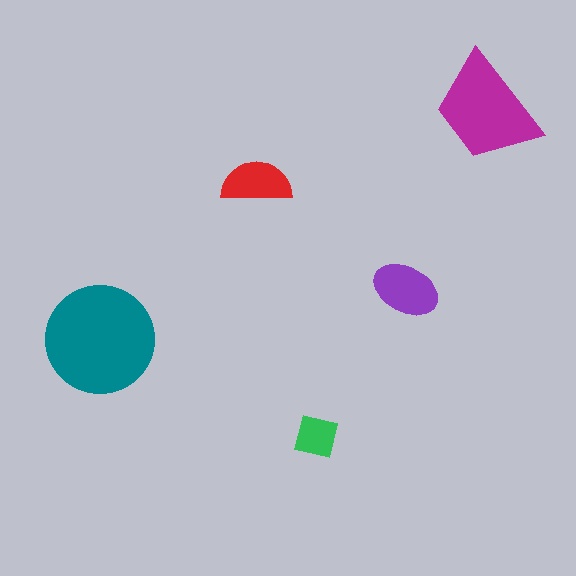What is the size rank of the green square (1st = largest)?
5th.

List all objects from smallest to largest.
The green square, the red semicircle, the purple ellipse, the magenta trapezoid, the teal circle.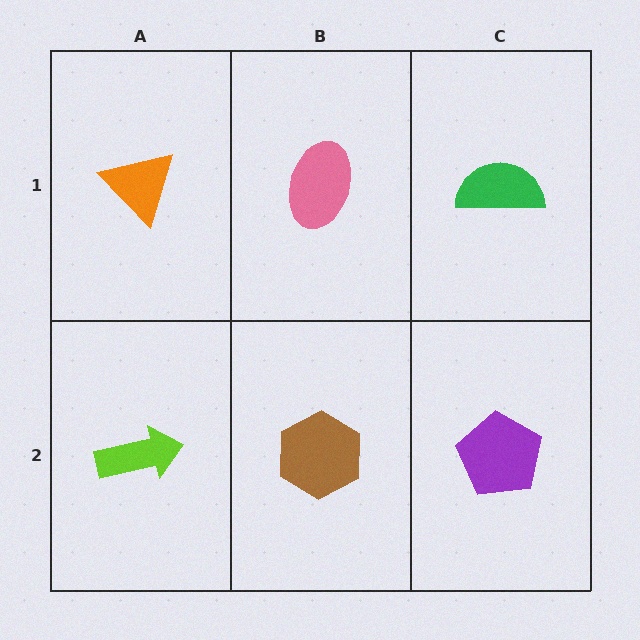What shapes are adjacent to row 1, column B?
A brown hexagon (row 2, column B), an orange triangle (row 1, column A), a green semicircle (row 1, column C).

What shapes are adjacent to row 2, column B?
A pink ellipse (row 1, column B), a lime arrow (row 2, column A), a purple pentagon (row 2, column C).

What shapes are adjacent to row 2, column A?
An orange triangle (row 1, column A), a brown hexagon (row 2, column B).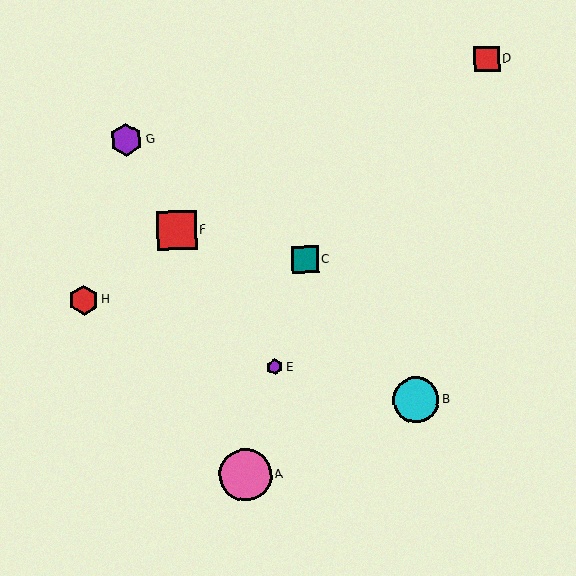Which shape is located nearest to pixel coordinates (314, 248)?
The teal square (labeled C) at (305, 260) is nearest to that location.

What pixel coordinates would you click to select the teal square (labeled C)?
Click at (305, 260) to select the teal square C.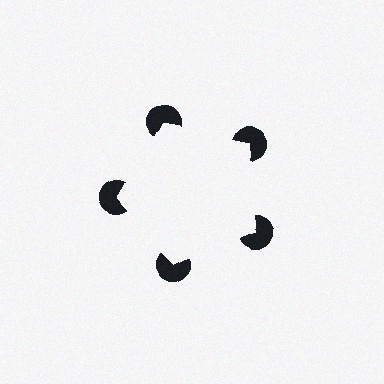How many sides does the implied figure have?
5 sides.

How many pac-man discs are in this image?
There are 5 — one at each vertex of the illusory pentagon.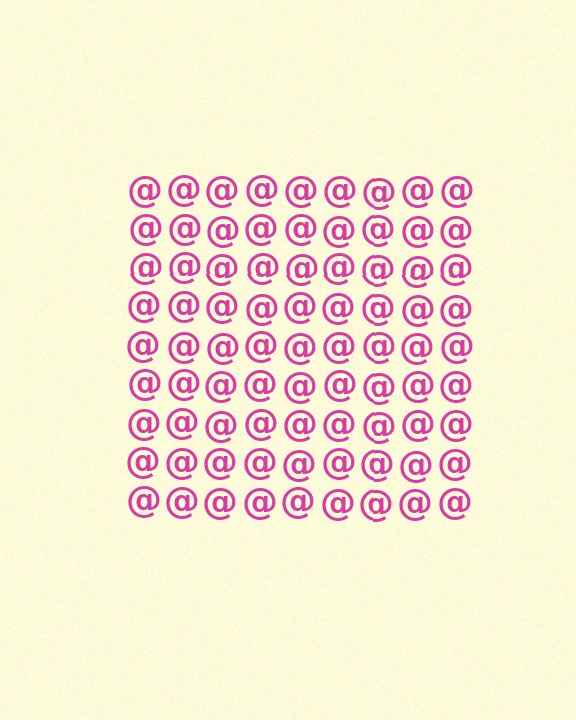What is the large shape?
The large shape is a square.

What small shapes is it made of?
It is made of small at signs.